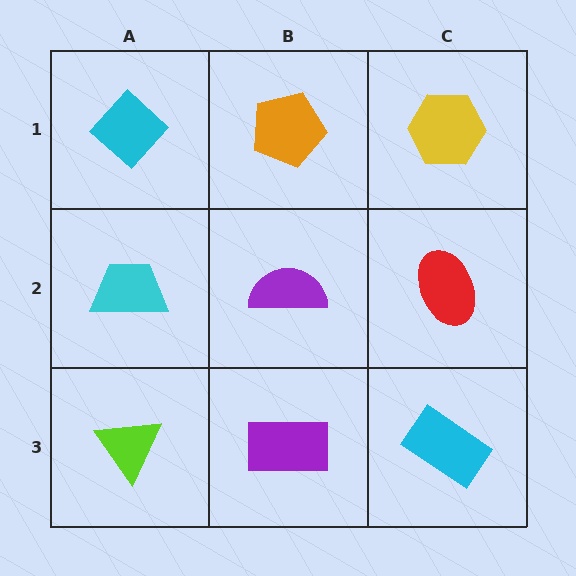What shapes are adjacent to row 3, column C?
A red ellipse (row 2, column C), a purple rectangle (row 3, column B).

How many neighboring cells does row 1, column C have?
2.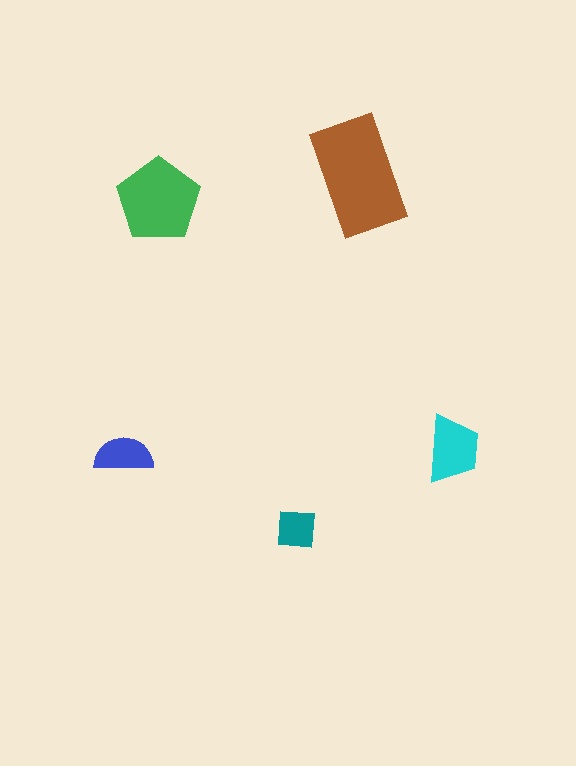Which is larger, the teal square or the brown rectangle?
The brown rectangle.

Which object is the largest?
The brown rectangle.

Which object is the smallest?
The teal square.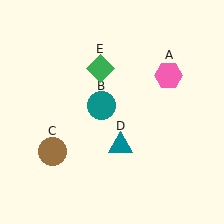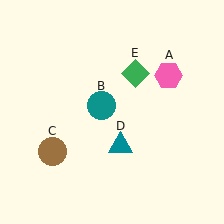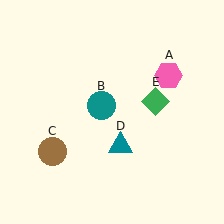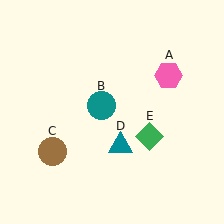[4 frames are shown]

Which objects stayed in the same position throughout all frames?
Pink hexagon (object A) and teal circle (object B) and brown circle (object C) and teal triangle (object D) remained stationary.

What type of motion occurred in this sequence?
The green diamond (object E) rotated clockwise around the center of the scene.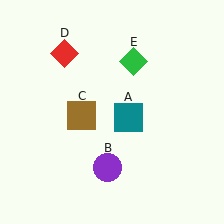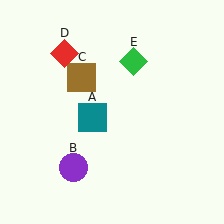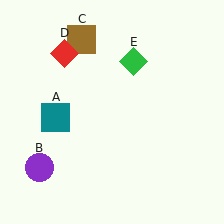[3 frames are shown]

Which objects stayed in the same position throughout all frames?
Red diamond (object D) and green diamond (object E) remained stationary.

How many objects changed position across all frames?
3 objects changed position: teal square (object A), purple circle (object B), brown square (object C).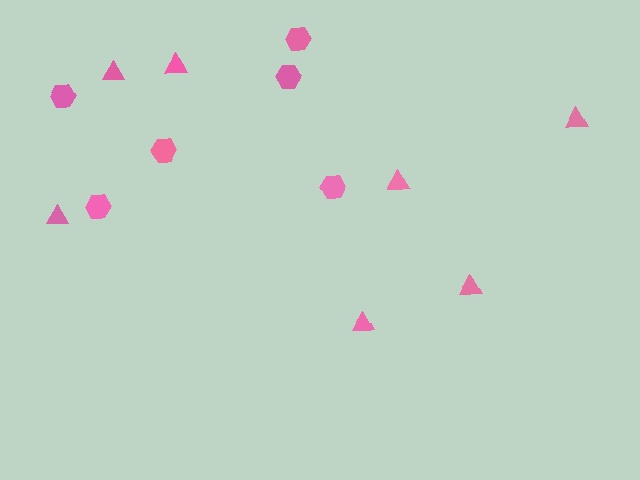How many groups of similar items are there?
There are 2 groups: one group of hexagons (6) and one group of triangles (7).